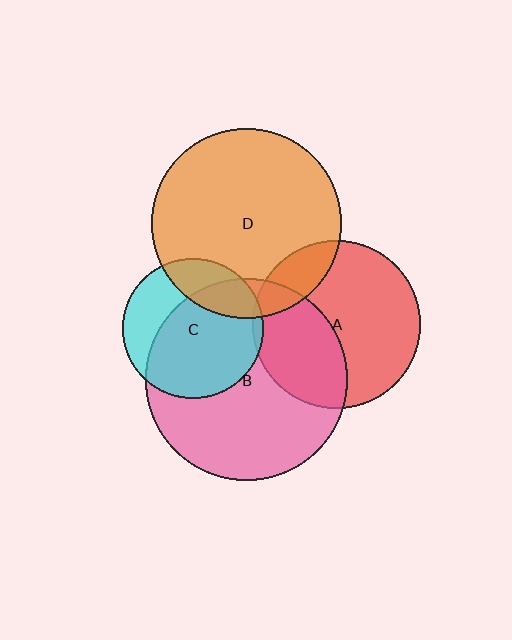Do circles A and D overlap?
Yes.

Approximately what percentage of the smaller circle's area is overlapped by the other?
Approximately 15%.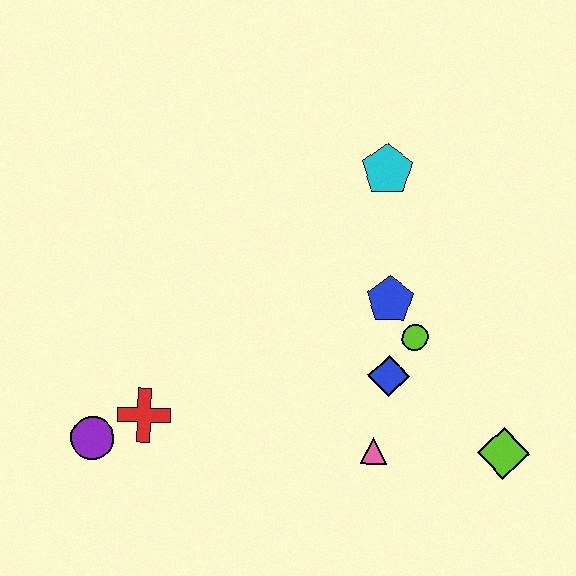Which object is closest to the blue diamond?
The lime circle is closest to the blue diamond.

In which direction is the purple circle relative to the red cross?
The purple circle is to the left of the red cross.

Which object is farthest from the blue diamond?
The purple circle is farthest from the blue diamond.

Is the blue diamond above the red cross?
Yes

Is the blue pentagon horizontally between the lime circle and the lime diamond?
No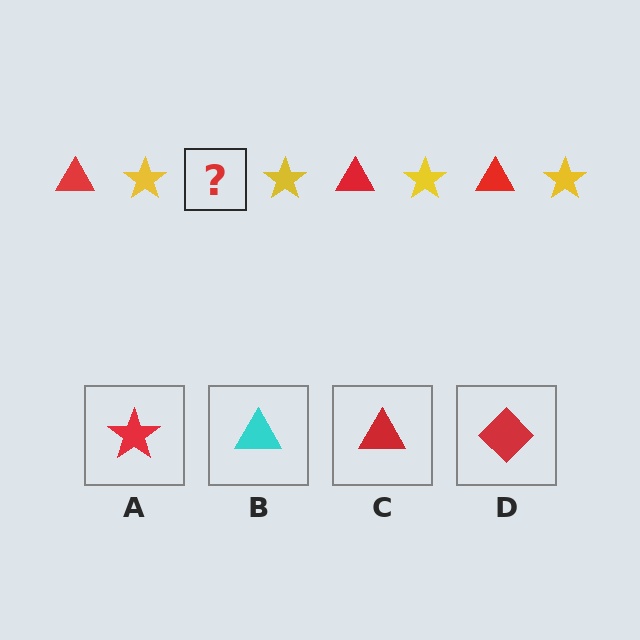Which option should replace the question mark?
Option C.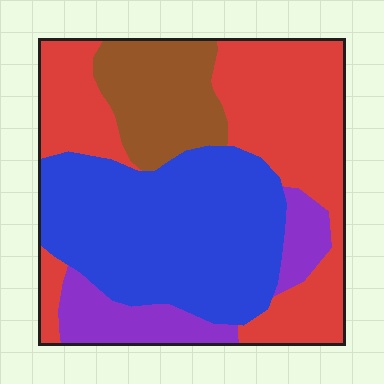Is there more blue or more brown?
Blue.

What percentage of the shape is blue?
Blue covers roughly 35% of the shape.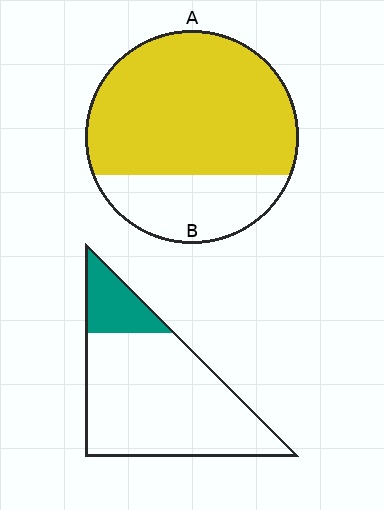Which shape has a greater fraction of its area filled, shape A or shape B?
Shape A.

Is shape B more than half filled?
No.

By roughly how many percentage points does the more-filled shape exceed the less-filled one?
By roughly 55 percentage points (A over B).